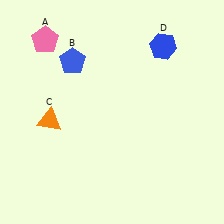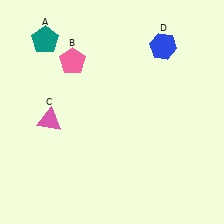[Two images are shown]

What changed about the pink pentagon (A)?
In Image 1, A is pink. In Image 2, it changed to teal.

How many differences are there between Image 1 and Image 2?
There are 3 differences between the two images.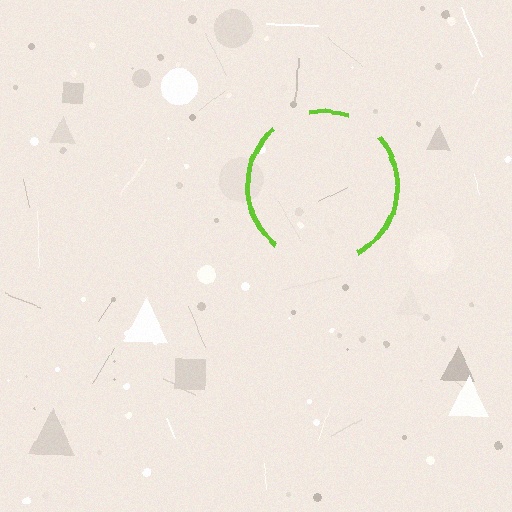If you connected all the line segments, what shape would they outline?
They would outline a circle.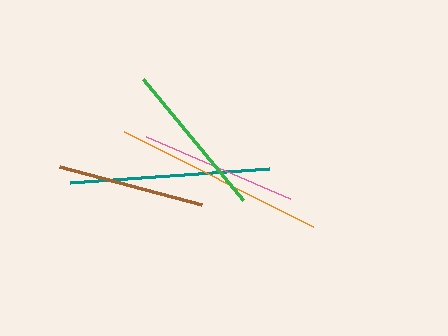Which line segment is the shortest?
The brown line is the shortest at approximately 147 pixels.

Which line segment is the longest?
The orange line is the longest at approximately 212 pixels.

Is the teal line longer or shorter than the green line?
The teal line is longer than the green line.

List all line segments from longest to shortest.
From longest to shortest: orange, teal, green, pink, brown.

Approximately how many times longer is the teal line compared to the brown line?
The teal line is approximately 1.4 times the length of the brown line.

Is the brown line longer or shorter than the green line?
The green line is longer than the brown line.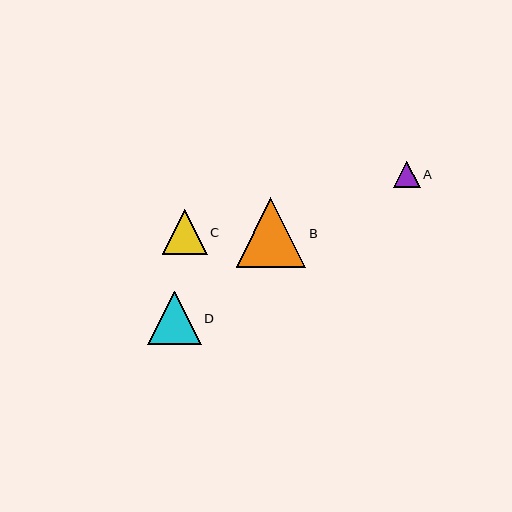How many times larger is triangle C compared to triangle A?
Triangle C is approximately 1.7 times the size of triangle A.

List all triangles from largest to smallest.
From largest to smallest: B, D, C, A.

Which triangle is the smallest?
Triangle A is the smallest with a size of approximately 27 pixels.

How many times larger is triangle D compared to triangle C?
Triangle D is approximately 1.2 times the size of triangle C.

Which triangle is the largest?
Triangle B is the largest with a size of approximately 69 pixels.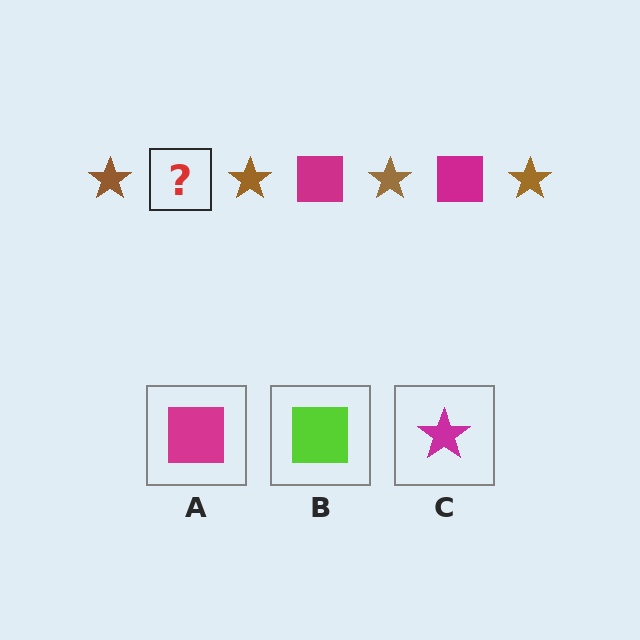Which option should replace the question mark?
Option A.